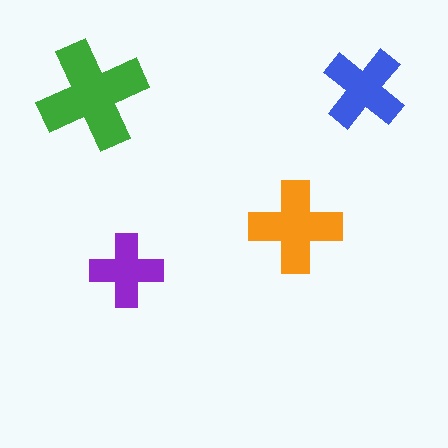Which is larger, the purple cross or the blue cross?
The blue one.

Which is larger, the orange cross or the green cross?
The green one.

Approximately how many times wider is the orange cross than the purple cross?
About 1.5 times wider.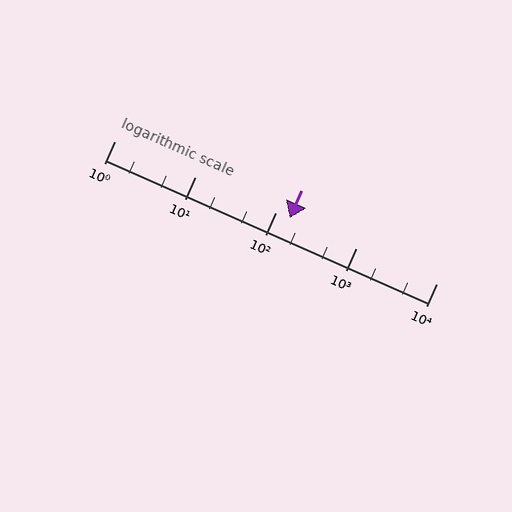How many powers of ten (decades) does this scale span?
The scale spans 4 decades, from 1 to 10000.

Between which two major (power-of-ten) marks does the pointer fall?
The pointer is between 100 and 1000.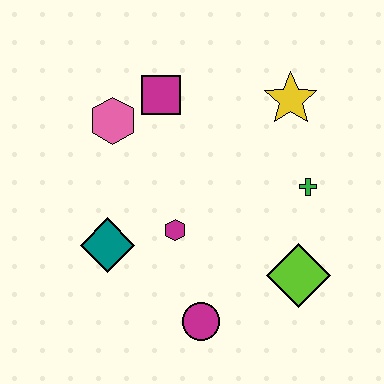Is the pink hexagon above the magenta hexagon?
Yes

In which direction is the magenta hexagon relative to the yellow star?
The magenta hexagon is below the yellow star.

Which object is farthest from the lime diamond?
The pink hexagon is farthest from the lime diamond.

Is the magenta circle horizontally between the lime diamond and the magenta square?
Yes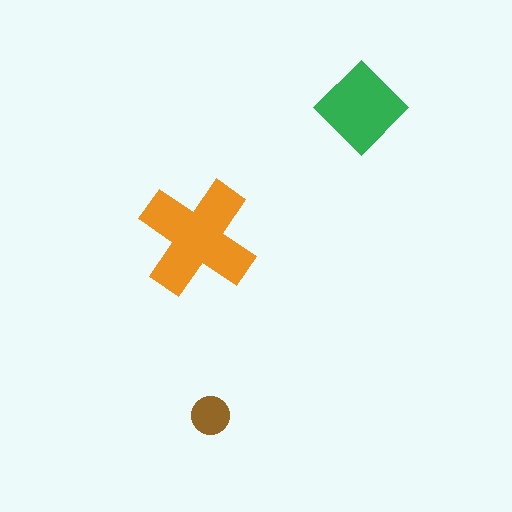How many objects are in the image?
There are 3 objects in the image.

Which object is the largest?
The orange cross.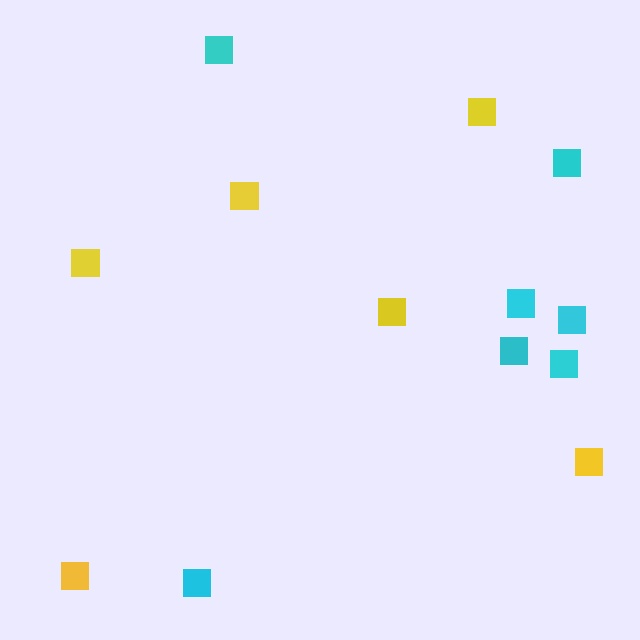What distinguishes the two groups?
There are 2 groups: one group of cyan squares (7) and one group of yellow squares (6).